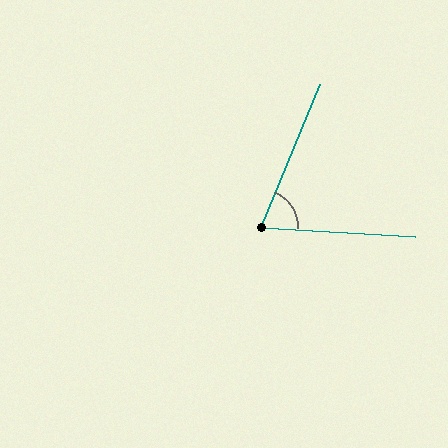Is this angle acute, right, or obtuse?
It is acute.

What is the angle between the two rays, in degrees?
Approximately 71 degrees.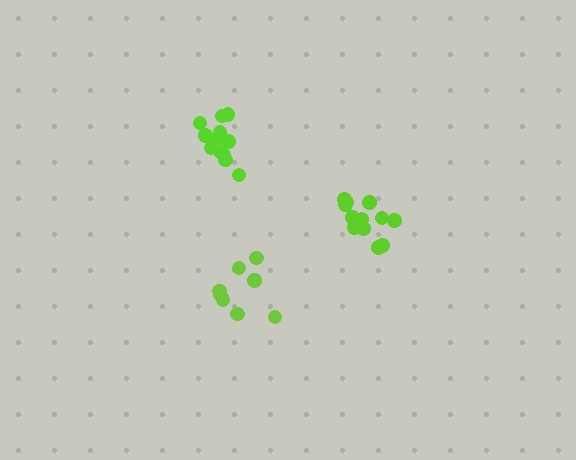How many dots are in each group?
Group 1: 12 dots, Group 2: 8 dots, Group 3: 12 dots (32 total).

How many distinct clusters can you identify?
There are 3 distinct clusters.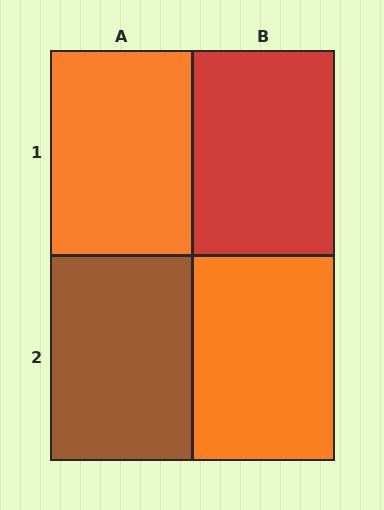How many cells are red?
1 cell is red.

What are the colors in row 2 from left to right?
Brown, orange.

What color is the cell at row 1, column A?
Orange.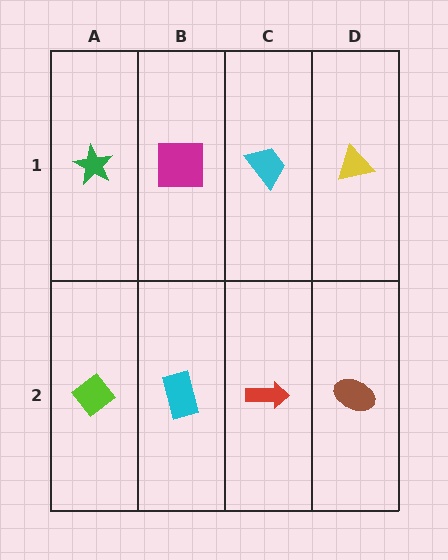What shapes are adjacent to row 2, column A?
A green star (row 1, column A), a cyan rectangle (row 2, column B).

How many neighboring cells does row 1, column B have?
3.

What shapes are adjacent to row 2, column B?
A magenta square (row 1, column B), a lime diamond (row 2, column A), a red arrow (row 2, column C).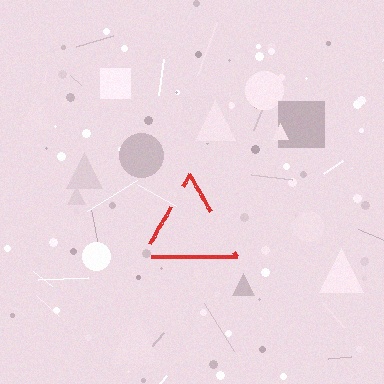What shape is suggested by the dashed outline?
The dashed outline suggests a triangle.